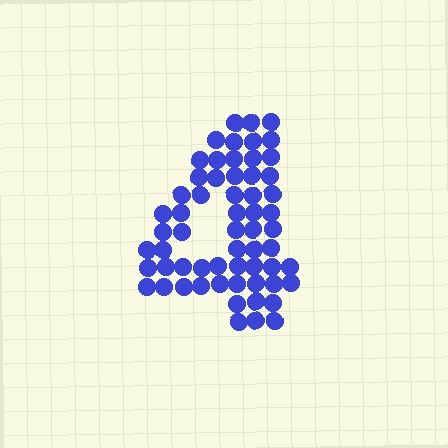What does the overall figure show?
The overall figure shows the digit 4.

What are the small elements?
The small elements are circles.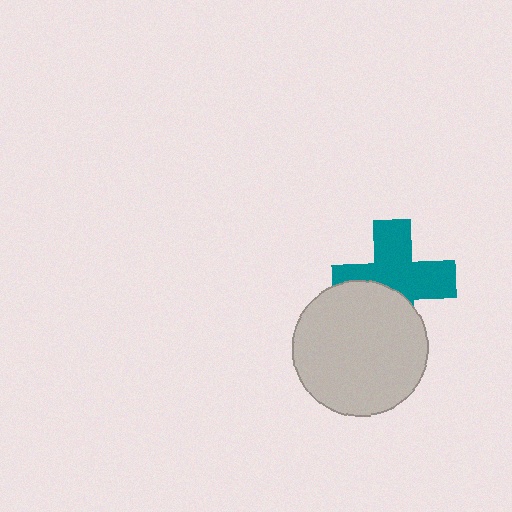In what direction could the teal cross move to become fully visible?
The teal cross could move up. That would shift it out from behind the light gray circle entirely.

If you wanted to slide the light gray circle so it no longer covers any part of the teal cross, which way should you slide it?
Slide it down — that is the most direct way to separate the two shapes.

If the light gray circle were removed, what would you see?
You would see the complete teal cross.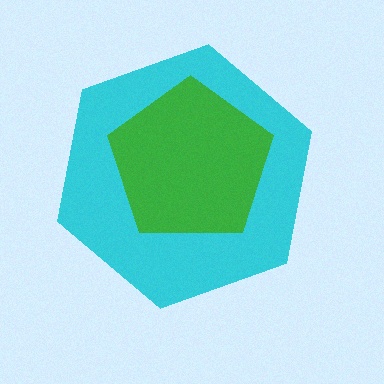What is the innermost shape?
The green pentagon.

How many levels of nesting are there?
2.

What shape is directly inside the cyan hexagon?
The green pentagon.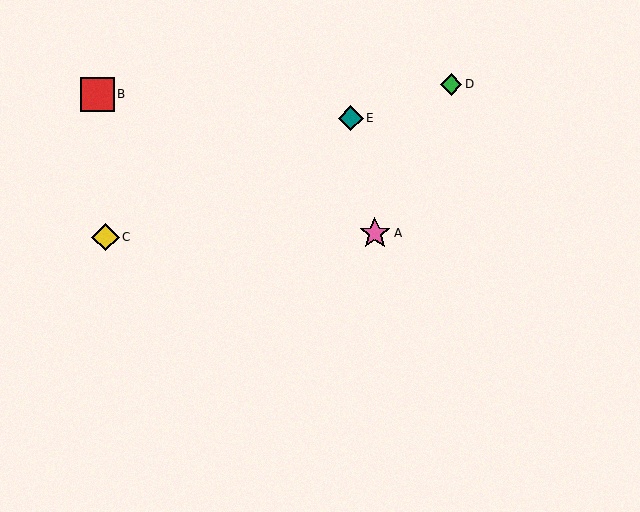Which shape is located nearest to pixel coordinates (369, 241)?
The pink star (labeled A) at (375, 234) is nearest to that location.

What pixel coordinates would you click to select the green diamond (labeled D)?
Click at (451, 84) to select the green diamond D.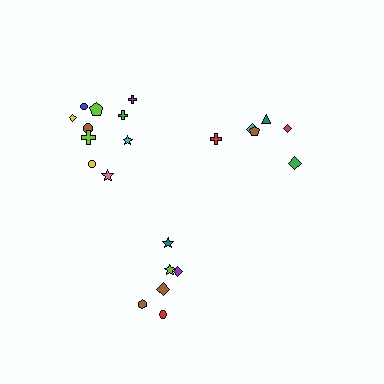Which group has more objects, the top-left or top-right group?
The top-left group.